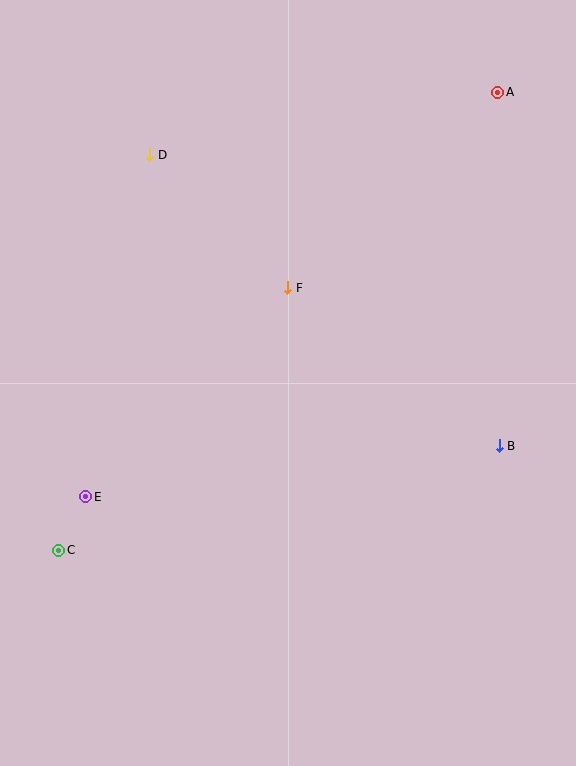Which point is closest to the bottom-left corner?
Point C is closest to the bottom-left corner.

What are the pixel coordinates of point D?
Point D is at (150, 155).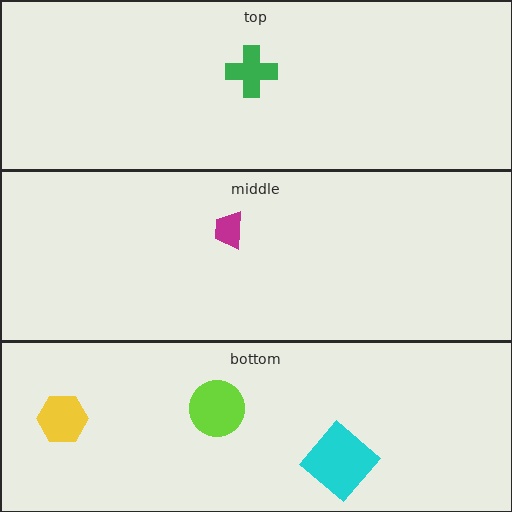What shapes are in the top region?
The green cross.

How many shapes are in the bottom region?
3.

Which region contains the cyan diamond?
The bottom region.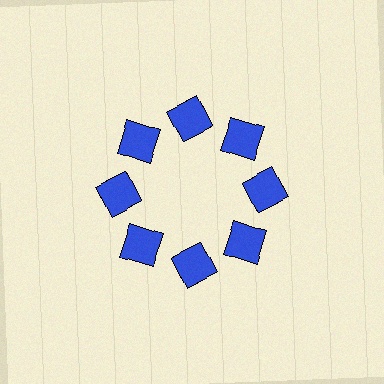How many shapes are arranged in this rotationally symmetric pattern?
There are 8 shapes, arranged in 8 groups of 1.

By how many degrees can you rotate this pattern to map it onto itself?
The pattern maps onto itself every 45 degrees of rotation.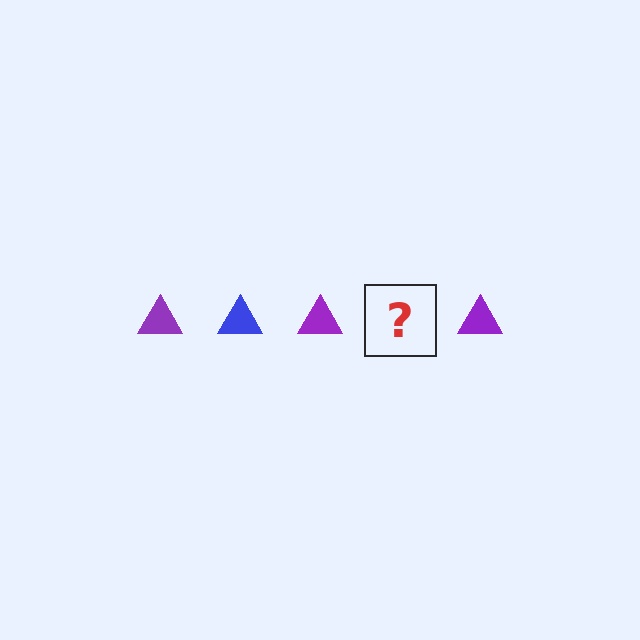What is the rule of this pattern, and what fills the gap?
The rule is that the pattern cycles through purple, blue triangles. The gap should be filled with a blue triangle.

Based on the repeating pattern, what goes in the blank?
The blank should be a blue triangle.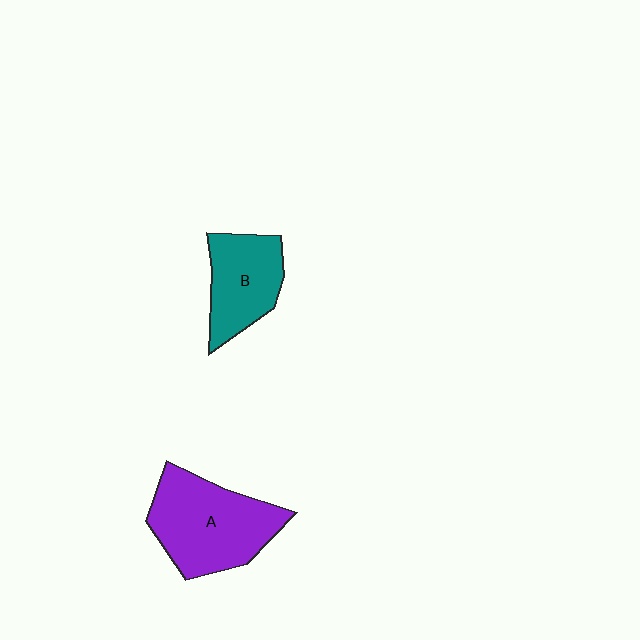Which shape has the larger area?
Shape A (purple).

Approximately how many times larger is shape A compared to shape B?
Approximately 1.5 times.